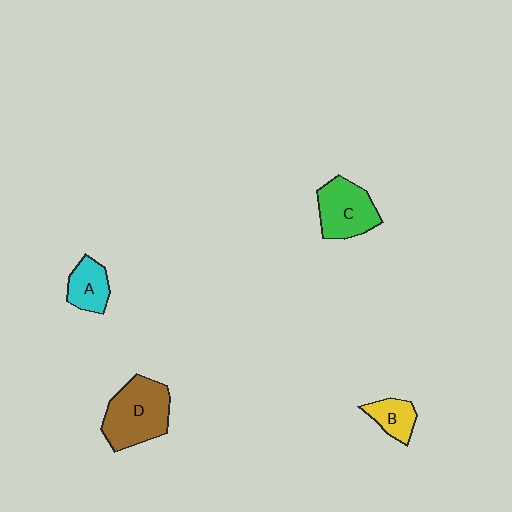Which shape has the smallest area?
Shape B (yellow).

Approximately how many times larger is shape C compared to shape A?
Approximately 1.6 times.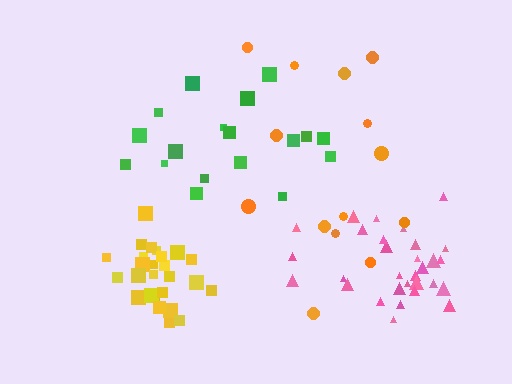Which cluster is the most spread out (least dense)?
Orange.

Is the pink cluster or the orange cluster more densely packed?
Pink.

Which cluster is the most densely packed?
Yellow.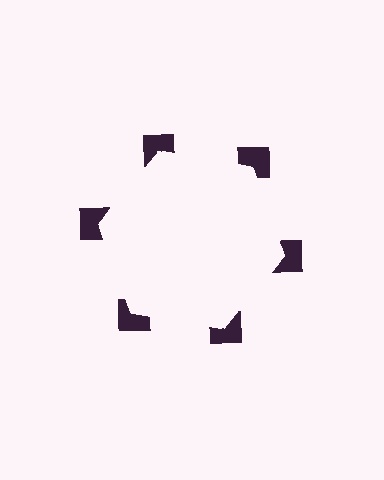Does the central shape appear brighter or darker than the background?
It typically appears slightly brighter than the background, even though no actual brightness change is drawn.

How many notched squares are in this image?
There are 6 — one at each vertex of the illusory hexagon.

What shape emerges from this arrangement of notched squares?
An illusory hexagon — its edges are inferred from the aligned wedge cuts in the notched squares, not physically drawn.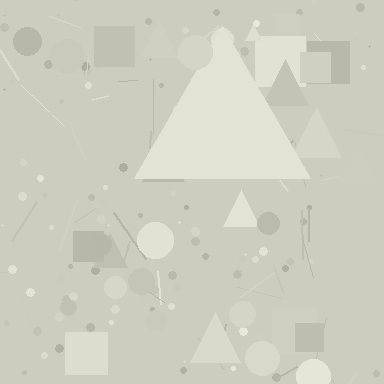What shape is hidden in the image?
A triangle is hidden in the image.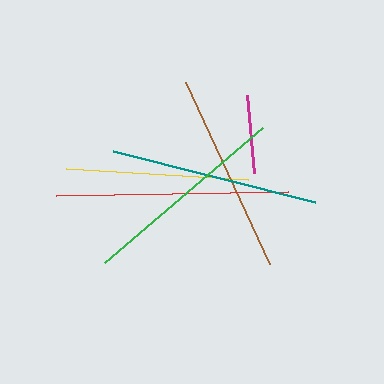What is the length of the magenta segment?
The magenta segment is approximately 77 pixels long.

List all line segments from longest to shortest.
From longest to shortest: red, teal, green, brown, yellow, magenta.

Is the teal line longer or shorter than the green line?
The teal line is longer than the green line.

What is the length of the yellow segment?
The yellow segment is approximately 183 pixels long.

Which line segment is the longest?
The red line is the longest at approximately 232 pixels.